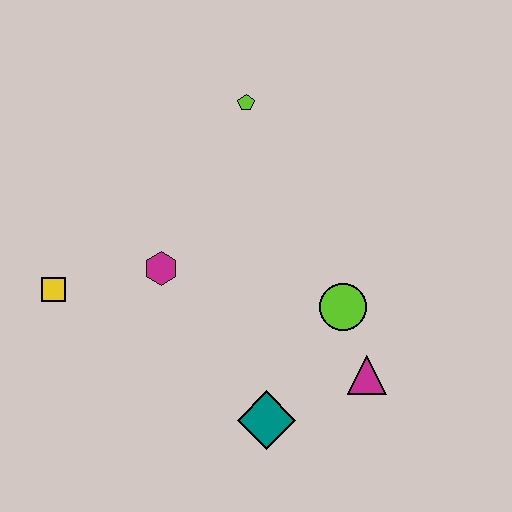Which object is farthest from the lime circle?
The yellow square is farthest from the lime circle.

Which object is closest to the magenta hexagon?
The yellow square is closest to the magenta hexagon.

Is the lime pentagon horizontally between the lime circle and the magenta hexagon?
Yes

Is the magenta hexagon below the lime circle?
No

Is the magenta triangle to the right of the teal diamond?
Yes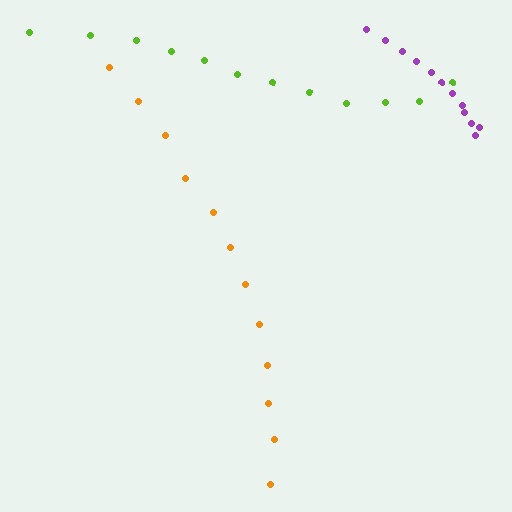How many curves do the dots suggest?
There are 3 distinct paths.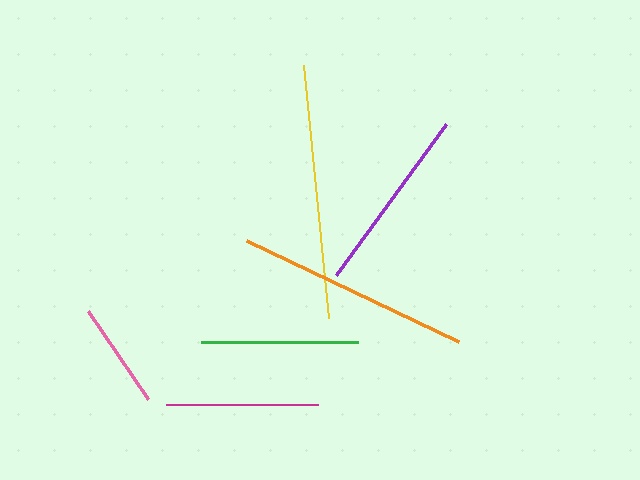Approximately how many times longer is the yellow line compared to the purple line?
The yellow line is approximately 1.4 times the length of the purple line.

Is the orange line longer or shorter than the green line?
The orange line is longer than the green line.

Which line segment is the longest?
The yellow line is the longest at approximately 254 pixels.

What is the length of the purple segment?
The purple segment is approximately 187 pixels long.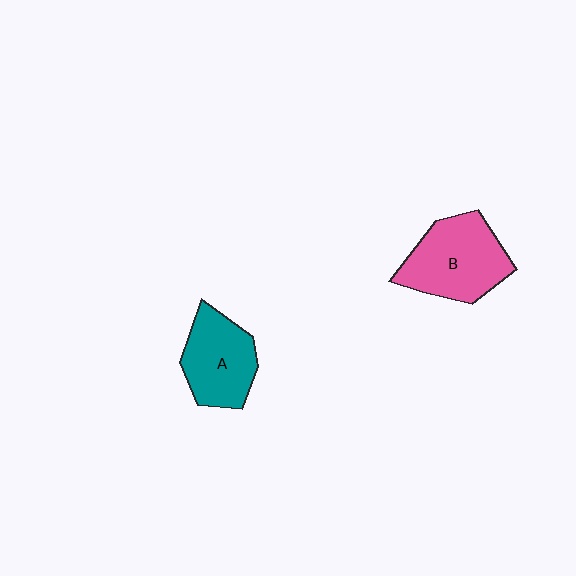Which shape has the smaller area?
Shape A (teal).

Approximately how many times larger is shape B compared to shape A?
Approximately 1.2 times.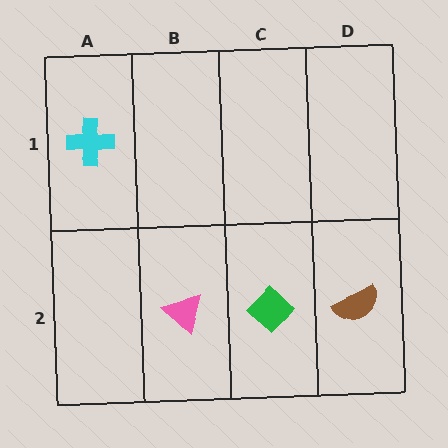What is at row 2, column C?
A green diamond.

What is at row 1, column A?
A cyan cross.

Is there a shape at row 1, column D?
No, that cell is empty.